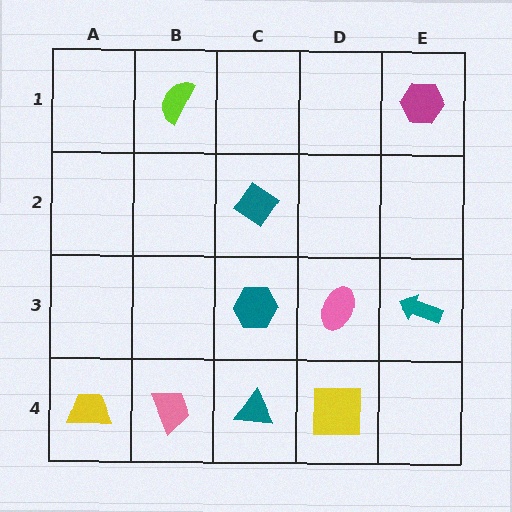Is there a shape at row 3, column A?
No, that cell is empty.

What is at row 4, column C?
A teal triangle.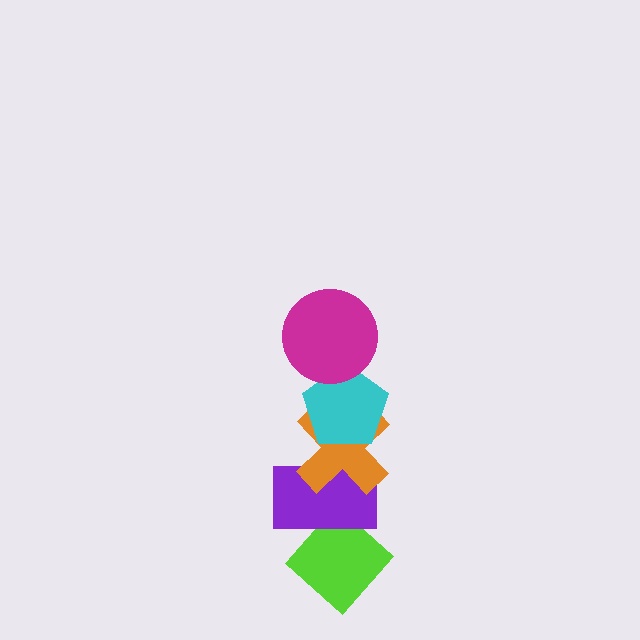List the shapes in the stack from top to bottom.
From top to bottom: the magenta circle, the cyan pentagon, the orange cross, the purple rectangle, the lime diamond.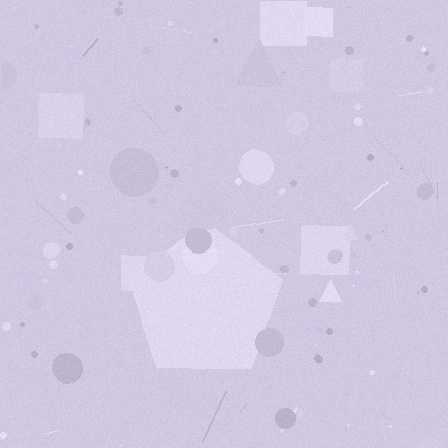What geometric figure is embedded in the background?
A pentagon is embedded in the background.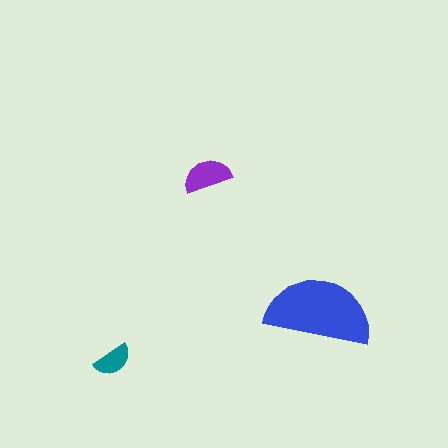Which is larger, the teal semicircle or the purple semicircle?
The purple one.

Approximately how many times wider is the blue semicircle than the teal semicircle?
About 3 times wider.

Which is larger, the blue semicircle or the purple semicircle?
The blue one.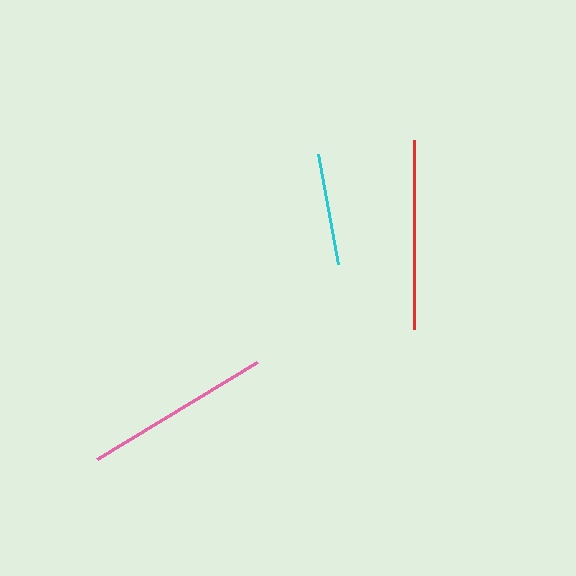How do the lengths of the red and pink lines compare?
The red and pink lines are approximately the same length.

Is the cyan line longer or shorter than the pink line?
The pink line is longer than the cyan line.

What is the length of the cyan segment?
The cyan segment is approximately 112 pixels long.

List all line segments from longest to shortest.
From longest to shortest: red, pink, cyan.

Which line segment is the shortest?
The cyan line is the shortest at approximately 112 pixels.